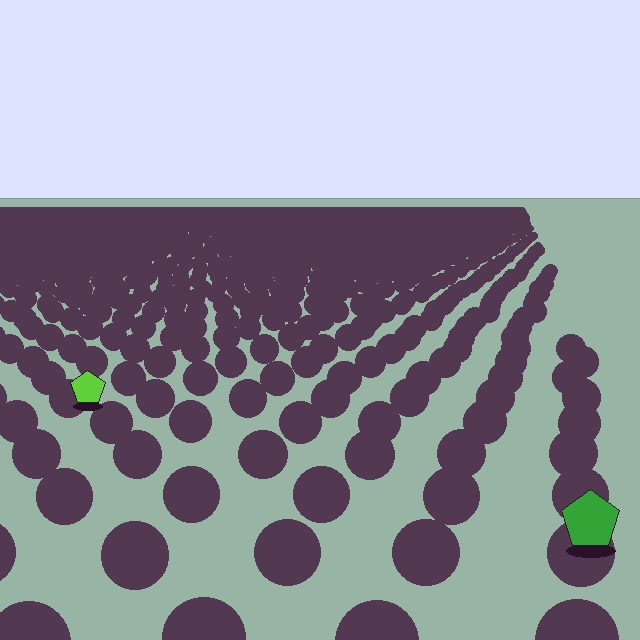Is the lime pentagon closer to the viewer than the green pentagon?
No. The green pentagon is closer — you can tell from the texture gradient: the ground texture is coarser near it.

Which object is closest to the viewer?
The green pentagon is closest. The texture marks near it are larger and more spread out.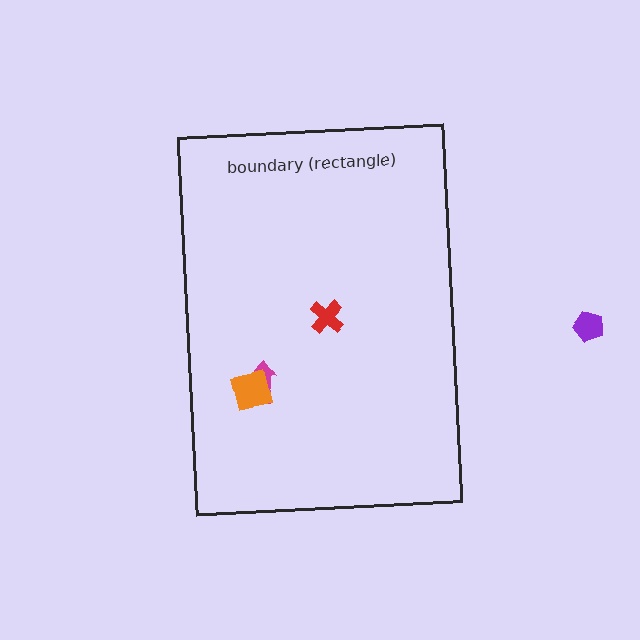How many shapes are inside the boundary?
3 inside, 1 outside.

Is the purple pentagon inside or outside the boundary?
Outside.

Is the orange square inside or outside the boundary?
Inside.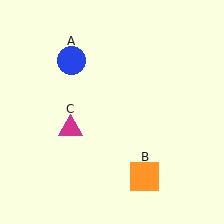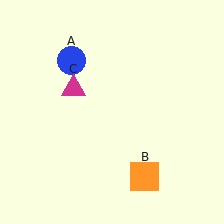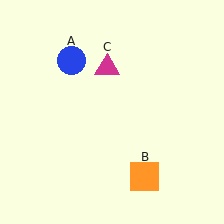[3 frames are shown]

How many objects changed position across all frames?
1 object changed position: magenta triangle (object C).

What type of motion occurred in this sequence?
The magenta triangle (object C) rotated clockwise around the center of the scene.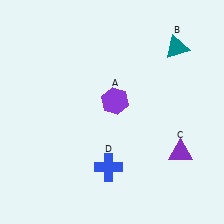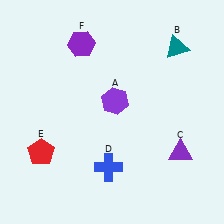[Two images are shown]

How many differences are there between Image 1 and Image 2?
There are 2 differences between the two images.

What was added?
A red pentagon (E), a purple hexagon (F) were added in Image 2.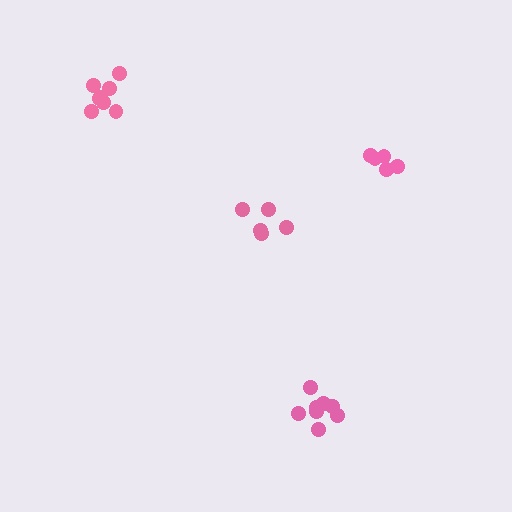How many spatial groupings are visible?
There are 4 spatial groupings.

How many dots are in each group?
Group 1: 5 dots, Group 2: 9 dots, Group 3: 8 dots, Group 4: 5 dots (27 total).